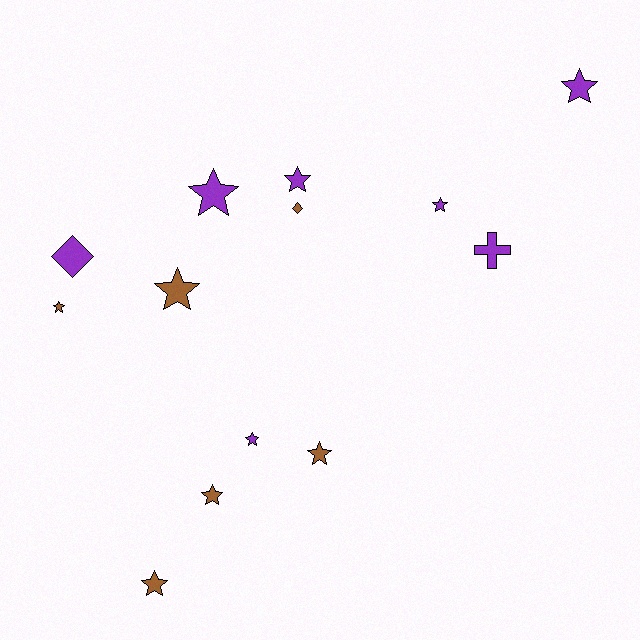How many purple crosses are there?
There is 1 purple cross.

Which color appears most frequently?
Purple, with 7 objects.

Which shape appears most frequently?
Star, with 10 objects.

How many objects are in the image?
There are 13 objects.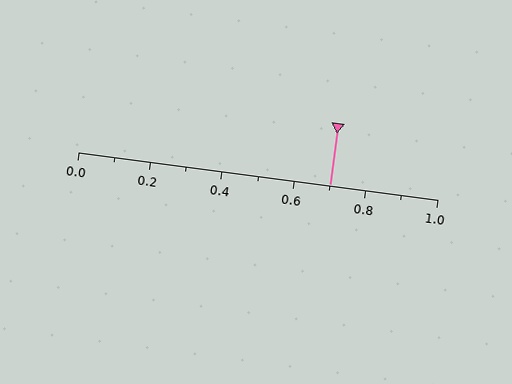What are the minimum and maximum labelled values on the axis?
The axis runs from 0.0 to 1.0.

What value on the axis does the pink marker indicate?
The marker indicates approximately 0.7.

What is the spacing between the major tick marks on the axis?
The major ticks are spaced 0.2 apart.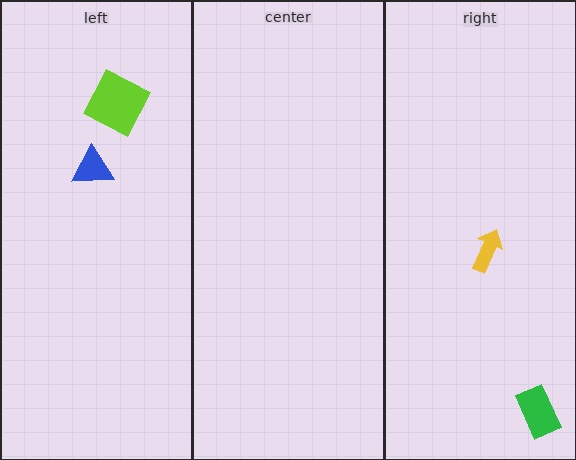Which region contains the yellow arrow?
The right region.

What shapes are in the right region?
The green rectangle, the yellow arrow.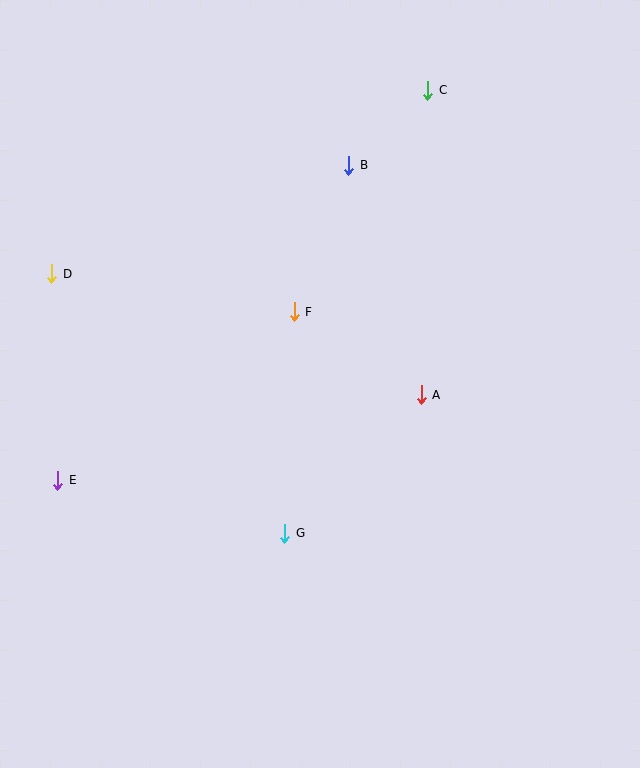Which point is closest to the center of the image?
Point F at (294, 312) is closest to the center.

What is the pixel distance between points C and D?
The distance between C and D is 418 pixels.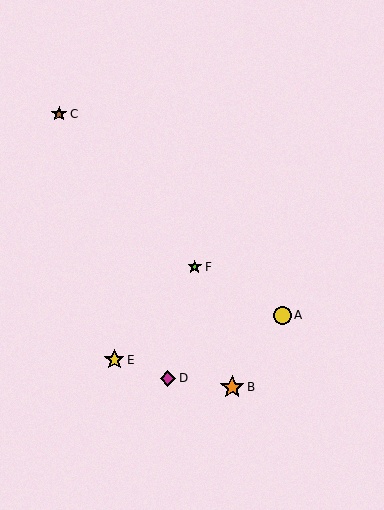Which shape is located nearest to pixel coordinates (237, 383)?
The orange star (labeled B) at (232, 388) is nearest to that location.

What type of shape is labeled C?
Shape C is a brown star.